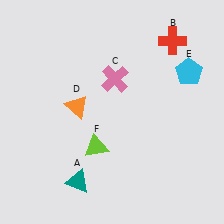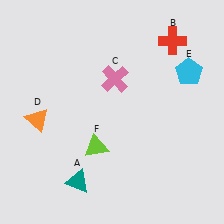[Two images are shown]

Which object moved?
The orange triangle (D) moved left.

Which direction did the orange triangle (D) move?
The orange triangle (D) moved left.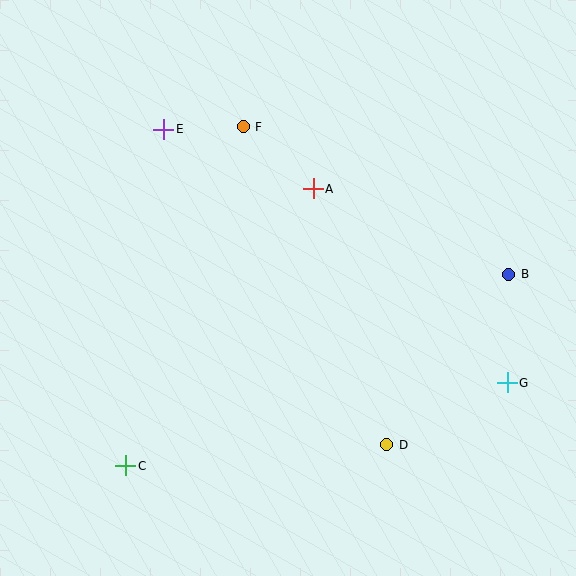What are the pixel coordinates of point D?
Point D is at (387, 445).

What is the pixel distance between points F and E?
The distance between F and E is 80 pixels.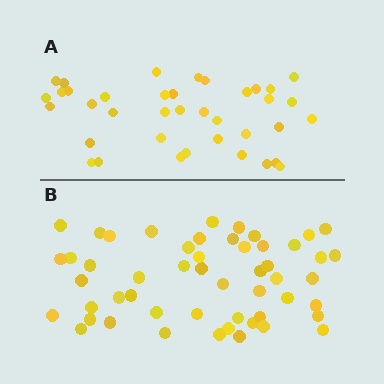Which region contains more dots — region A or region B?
Region B (the bottom region) has more dots.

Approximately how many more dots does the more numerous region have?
Region B has approximately 15 more dots than region A.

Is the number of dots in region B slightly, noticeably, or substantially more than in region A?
Region B has noticeably more, but not dramatically so. The ratio is roughly 1.4 to 1.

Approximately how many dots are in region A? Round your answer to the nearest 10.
About 40 dots. (The exact count is 38, which rounds to 40.)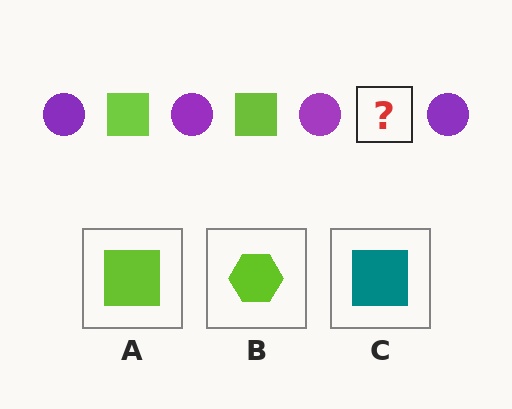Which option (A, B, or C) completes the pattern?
A.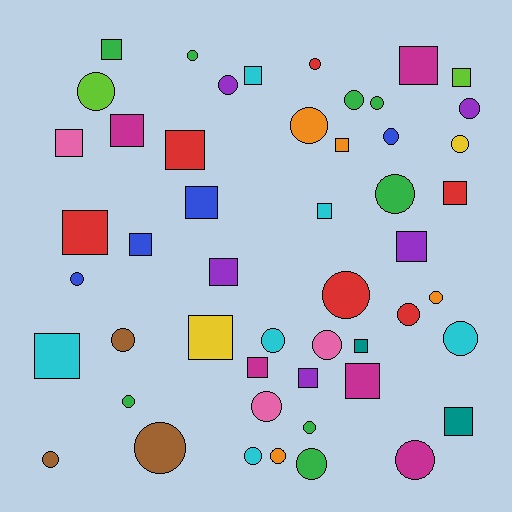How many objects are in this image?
There are 50 objects.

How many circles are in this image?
There are 28 circles.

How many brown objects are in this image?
There are 3 brown objects.